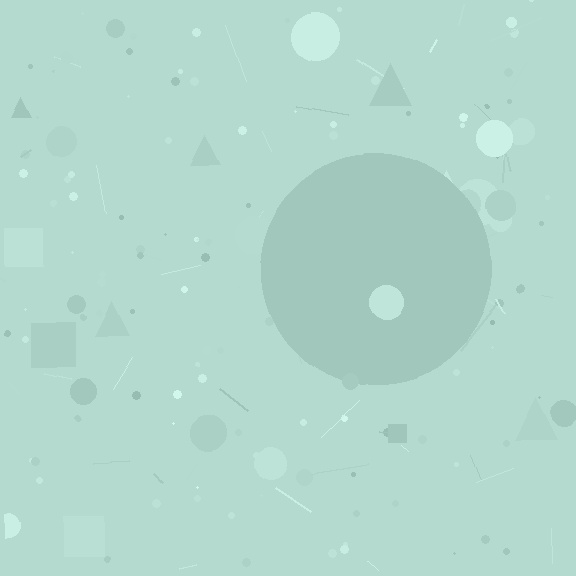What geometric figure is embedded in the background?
A circle is embedded in the background.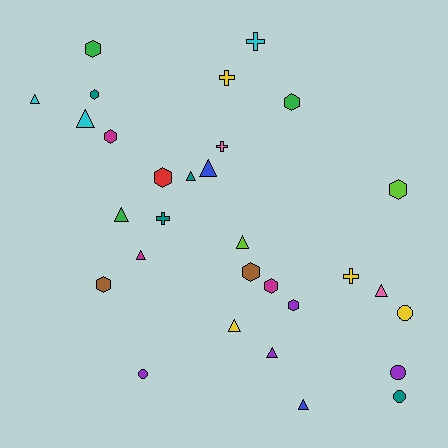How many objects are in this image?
There are 30 objects.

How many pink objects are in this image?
There are 2 pink objects.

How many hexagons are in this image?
There are 10 hexagons.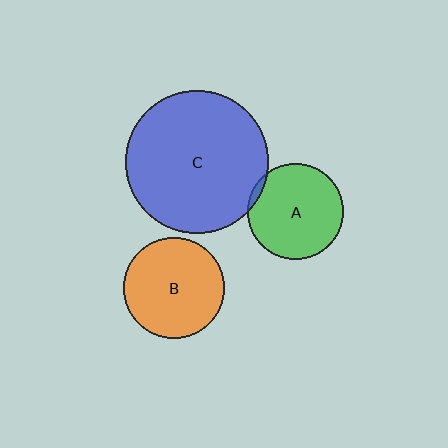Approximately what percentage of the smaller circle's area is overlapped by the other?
Approximately 5%.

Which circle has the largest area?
Circle C (blue).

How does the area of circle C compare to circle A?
Approximately 2.2 times.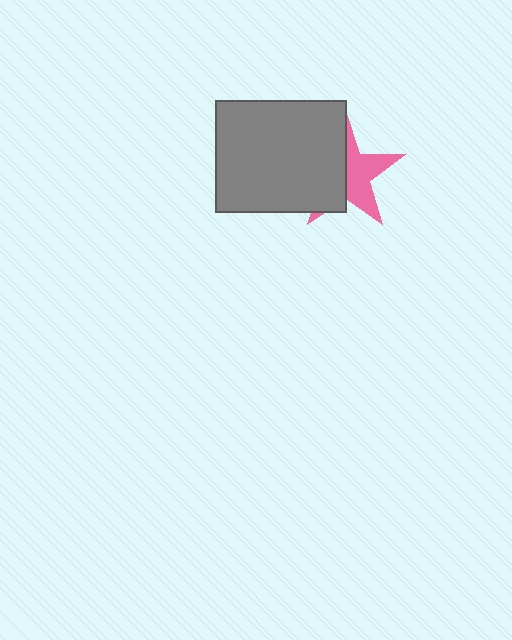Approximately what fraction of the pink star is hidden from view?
Roughly 52% of the pink star is hidden behind the gray rectangle.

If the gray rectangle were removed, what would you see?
You would see the complete pink star.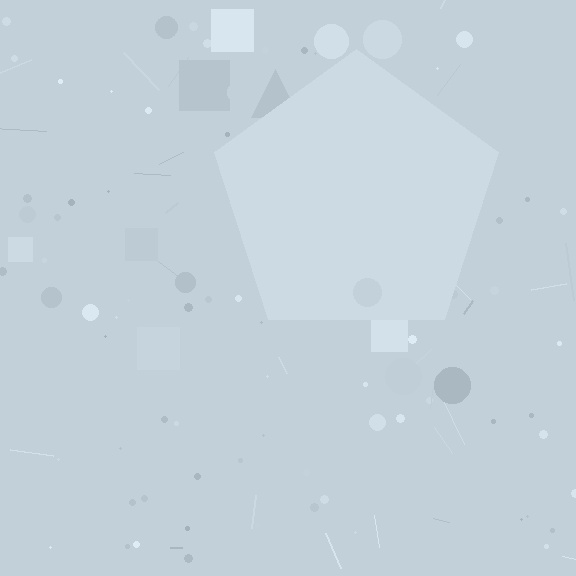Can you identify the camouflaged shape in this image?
The camouflaged shape is a pentagon.